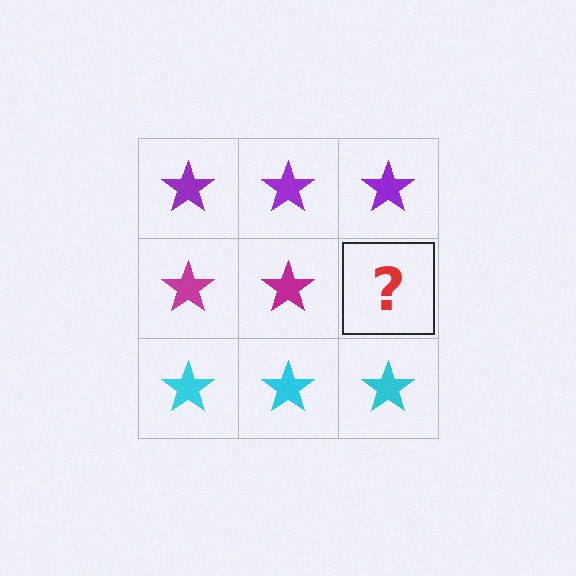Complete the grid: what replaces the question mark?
The question mark should be replaced with a magenta star.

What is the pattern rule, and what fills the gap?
The rule is that each row has a consistent color. The gap should be filled with a magenta star.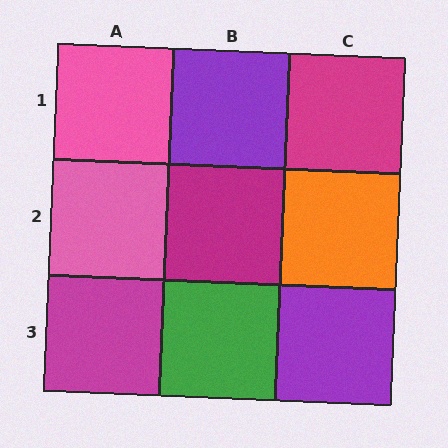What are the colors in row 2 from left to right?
Pink, magenta, orange.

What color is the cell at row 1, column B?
Purple.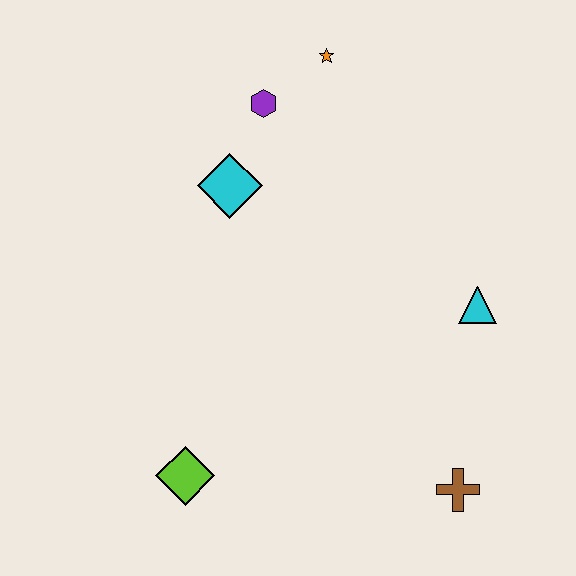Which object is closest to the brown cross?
The cyan triangle is closest to the brown cross.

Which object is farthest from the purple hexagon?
The brown cross is farthest from the purple hexagon.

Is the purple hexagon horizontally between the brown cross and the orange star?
No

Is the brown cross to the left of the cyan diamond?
No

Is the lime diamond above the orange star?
No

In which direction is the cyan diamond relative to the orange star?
The cyan diamond is below the orange star.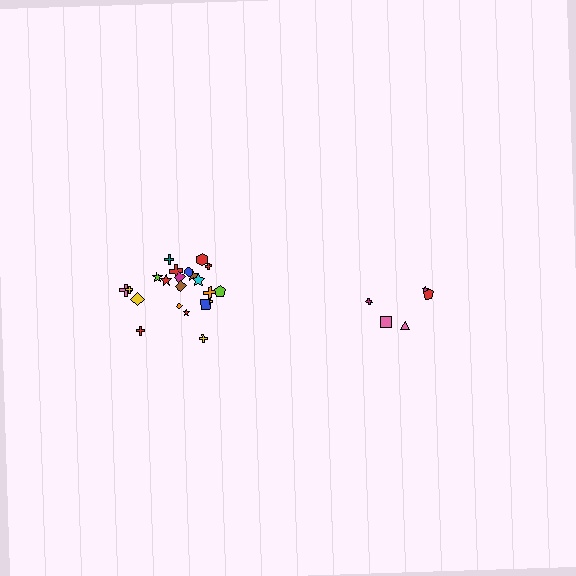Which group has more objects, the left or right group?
The left group.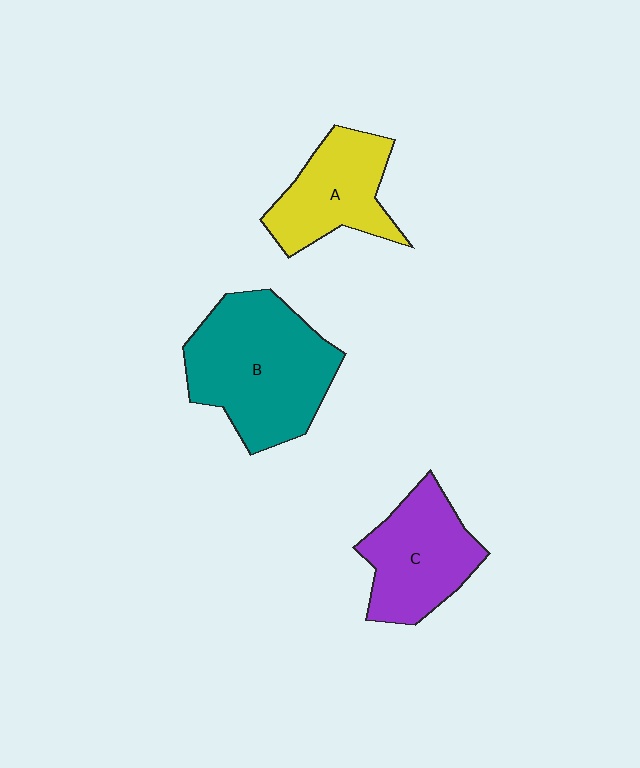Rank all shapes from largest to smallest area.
From largest to smallest: B (teal), C (purple), A (yellow).